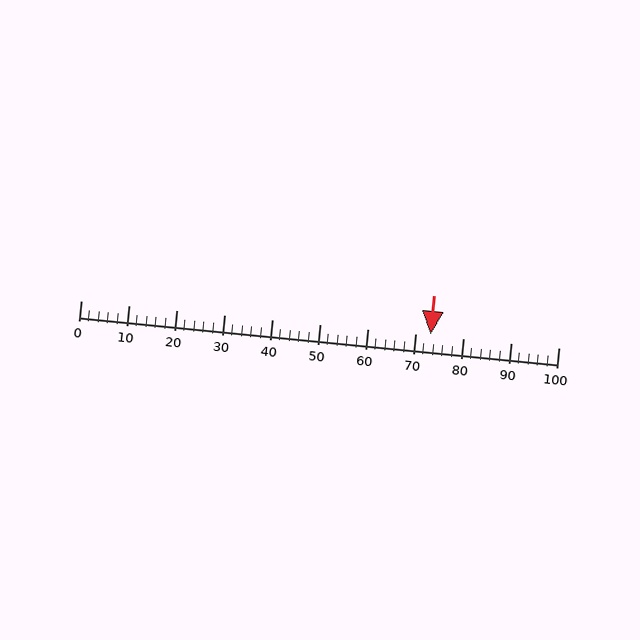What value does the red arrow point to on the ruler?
The red arrow points to approximately 73.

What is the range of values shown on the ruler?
The ruler shows values from 0 to 100.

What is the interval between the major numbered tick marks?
The major tick marks are spaced 10 units apart.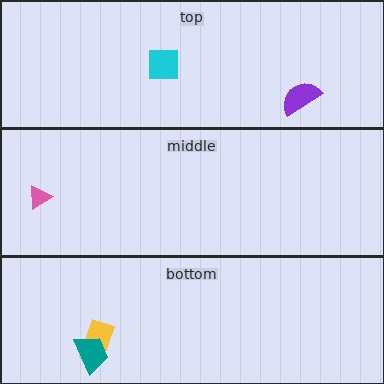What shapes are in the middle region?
The pink triangle.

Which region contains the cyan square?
The top region.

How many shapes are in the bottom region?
2.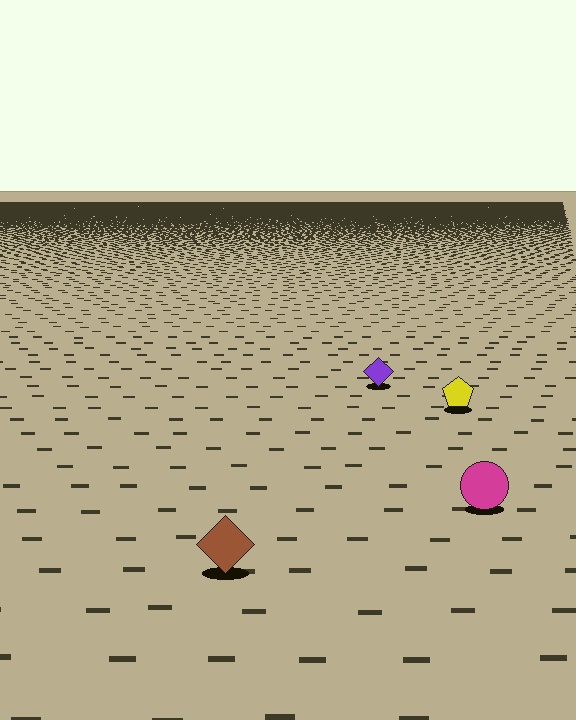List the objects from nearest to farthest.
From nearest to farthest: the brown diamond, the magenta circle, the yellow pentagon, the purple diamond.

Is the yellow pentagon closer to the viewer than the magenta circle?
No. The magenta circle is closer — you can tell from the texture gradient: the ground texture is coarser near it.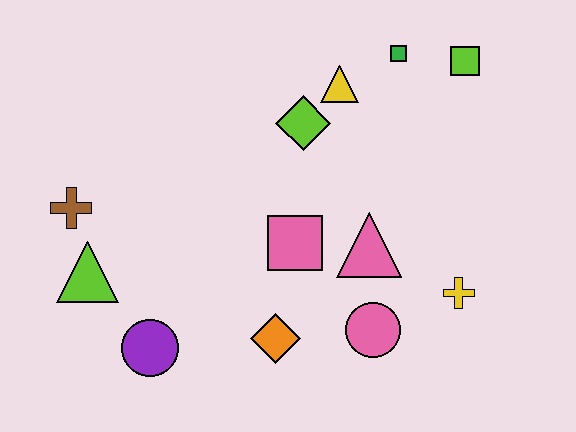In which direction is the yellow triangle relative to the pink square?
The yellow triangle is above the pink square.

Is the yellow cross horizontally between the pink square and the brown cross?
No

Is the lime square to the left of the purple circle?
No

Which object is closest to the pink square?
The pink triangle is closest to the pink square.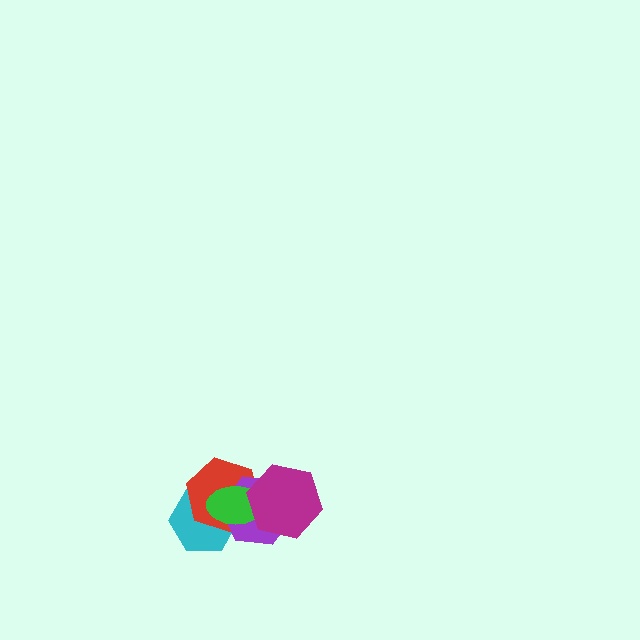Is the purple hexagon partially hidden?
Yes, it is partially covered by another shape.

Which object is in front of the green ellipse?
The magenta hexagon is in front of the green ellipse.